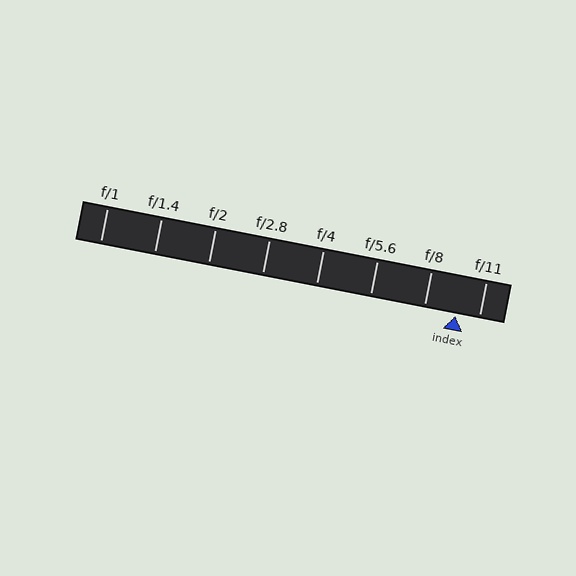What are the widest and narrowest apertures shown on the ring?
The widest aperture shown is f/1 and the narrowest is f/11.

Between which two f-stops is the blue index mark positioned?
The index mark is between f/8 and f/11.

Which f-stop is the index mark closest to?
The index mark is closest to f/11.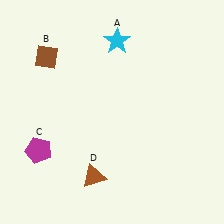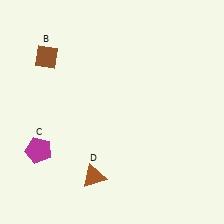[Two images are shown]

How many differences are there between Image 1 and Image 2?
There is 1 difference between the two images.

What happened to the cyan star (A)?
The cyan star (A) was removed in Image 2. It was in the top-right area of Image 1.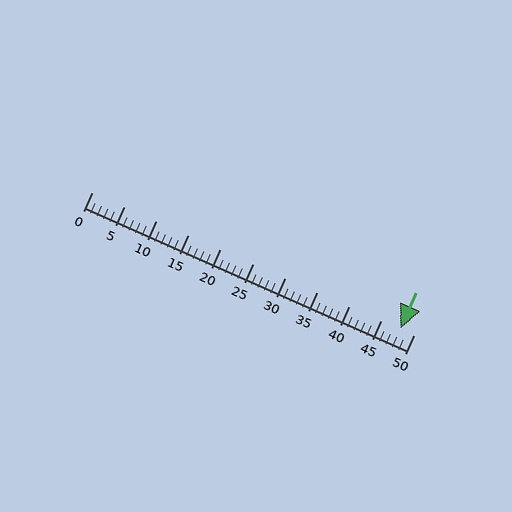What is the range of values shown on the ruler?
The ruler shows values from 0 to 50.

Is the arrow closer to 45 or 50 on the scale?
The arrow is closer to 50.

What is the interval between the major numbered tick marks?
The major tick marks are spaced 5 units apart.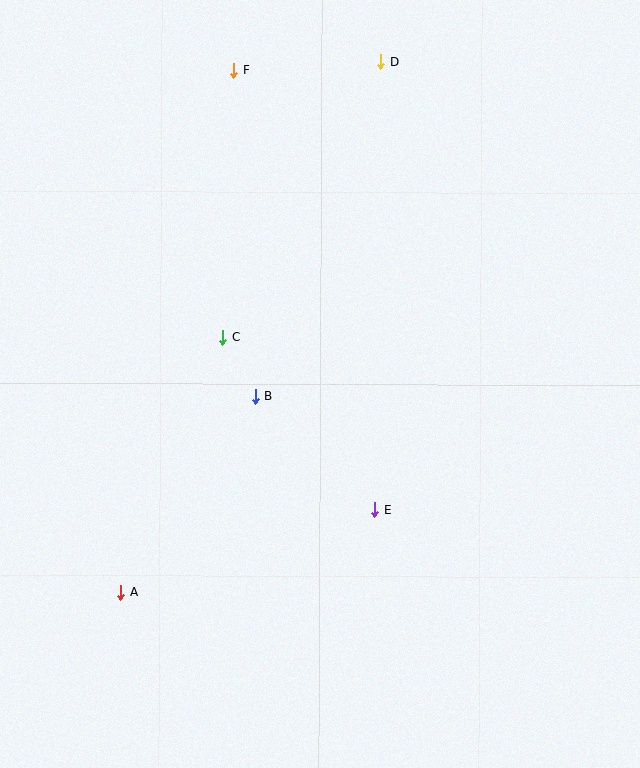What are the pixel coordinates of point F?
Point F is at (234, 70).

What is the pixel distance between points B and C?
The distance between B and C is 67 pixels.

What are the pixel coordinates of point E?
Point E is at (375, 510).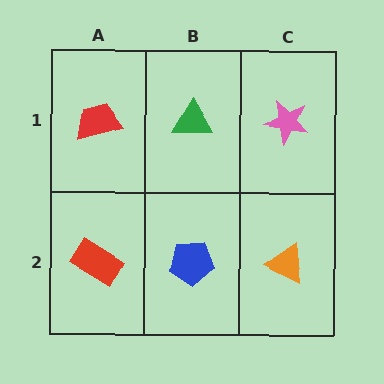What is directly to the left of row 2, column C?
A blue pentagon.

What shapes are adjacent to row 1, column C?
An orange triangle (row 2, column C), a green triangle (row 1, column B).